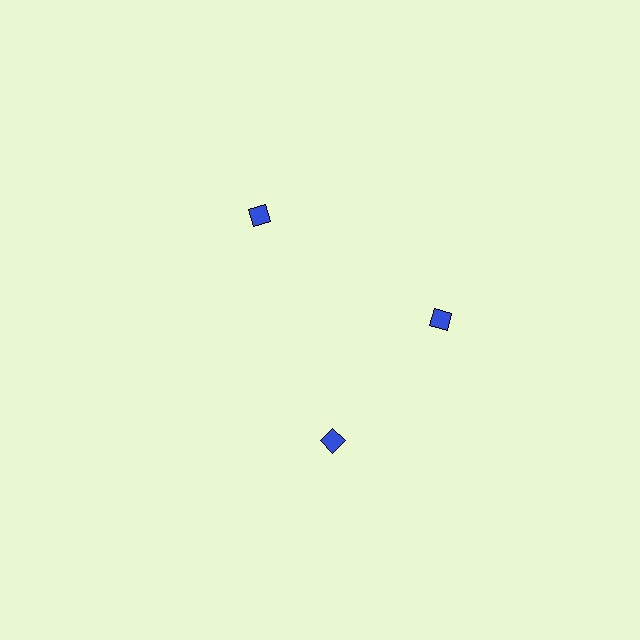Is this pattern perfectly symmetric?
No. The 3 blue diamonds are arranged in a ring, but one element near the 7 o'clock position is rotated out of alignment along the ring, breaking the 3-fold rotational symmetry.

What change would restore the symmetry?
The symmetry would be restored by rotating it back into even spacing with its neighbors so that all 3 diamonds sit at equal angles and equal distance from the center.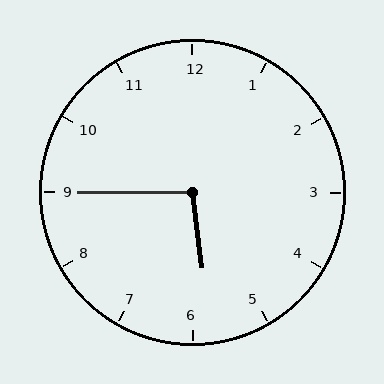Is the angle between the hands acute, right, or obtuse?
It is obtuse.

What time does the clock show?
5:45.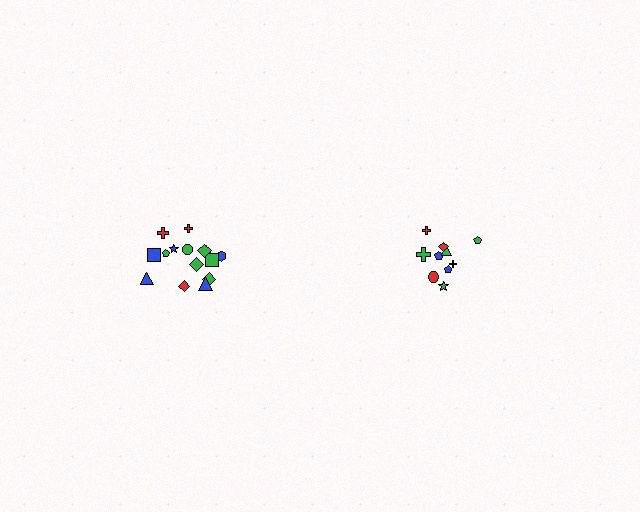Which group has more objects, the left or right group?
The left group.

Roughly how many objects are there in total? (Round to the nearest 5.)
Roughly 25 objects in total.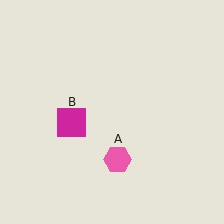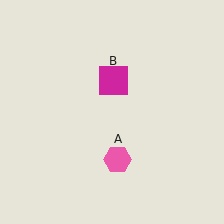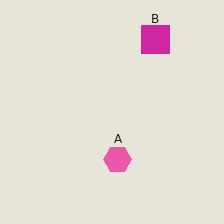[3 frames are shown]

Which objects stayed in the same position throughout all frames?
Pink hexagon (object A) remained stationary.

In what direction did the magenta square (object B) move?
The magenta square (object B) moved up and to the right.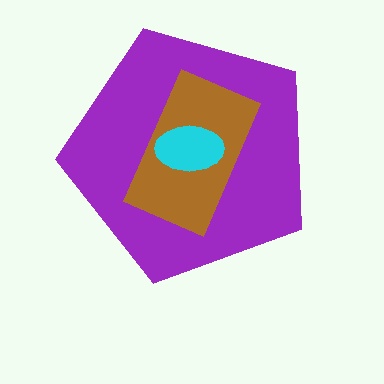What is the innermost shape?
The cyan ellipse.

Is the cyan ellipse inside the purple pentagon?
Yes.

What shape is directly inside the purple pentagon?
The brown rectangle.